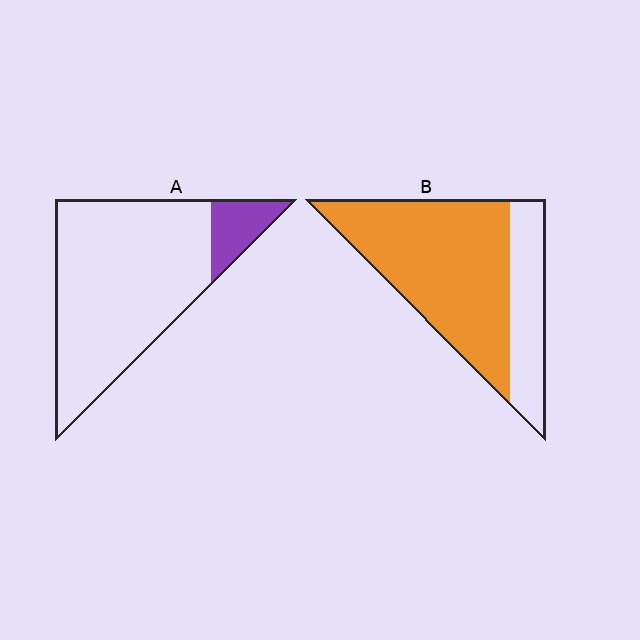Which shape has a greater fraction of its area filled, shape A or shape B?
Shape B.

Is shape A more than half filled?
No.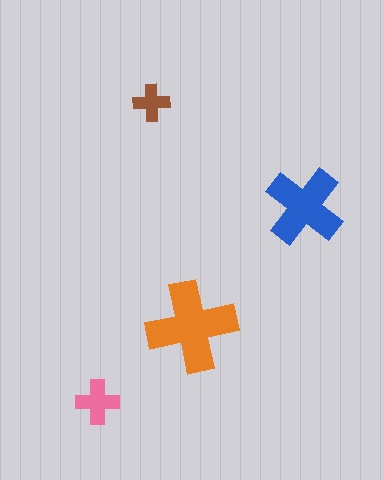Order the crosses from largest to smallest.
the orange one, the blue one, the pink one, the brown one.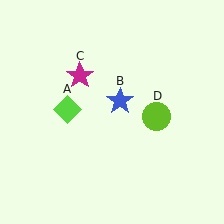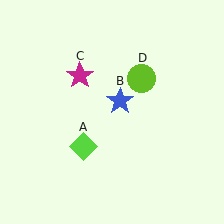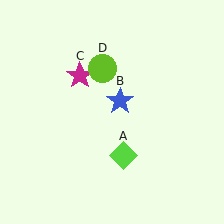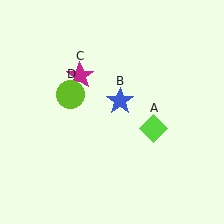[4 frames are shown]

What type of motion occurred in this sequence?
The lime diamond (object A), lime circle (object D) rotated counterclockwise around the center of the scene.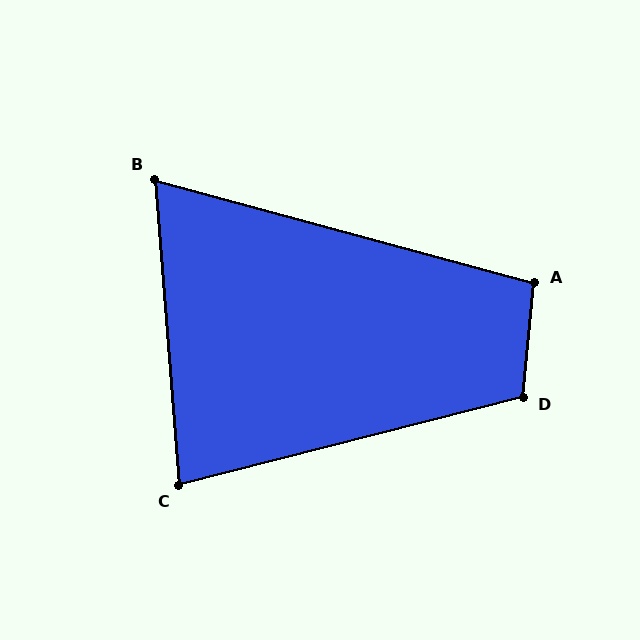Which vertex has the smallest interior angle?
B, at approximately 70 degrees.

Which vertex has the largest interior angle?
D, at approximately 110 degrees.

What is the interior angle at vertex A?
Approximately 100 degrees (obtuse).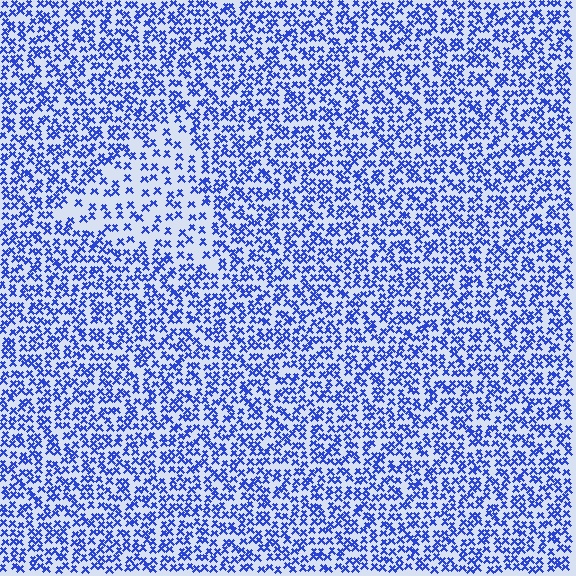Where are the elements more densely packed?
The elements are more densely packed outside the triangle boundary.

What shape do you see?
I see a triangle.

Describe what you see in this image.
The image contains small blue elements arranged at two different densities. A triangle-shaped region is visible where the elements are less densely packed than the surrounding area.